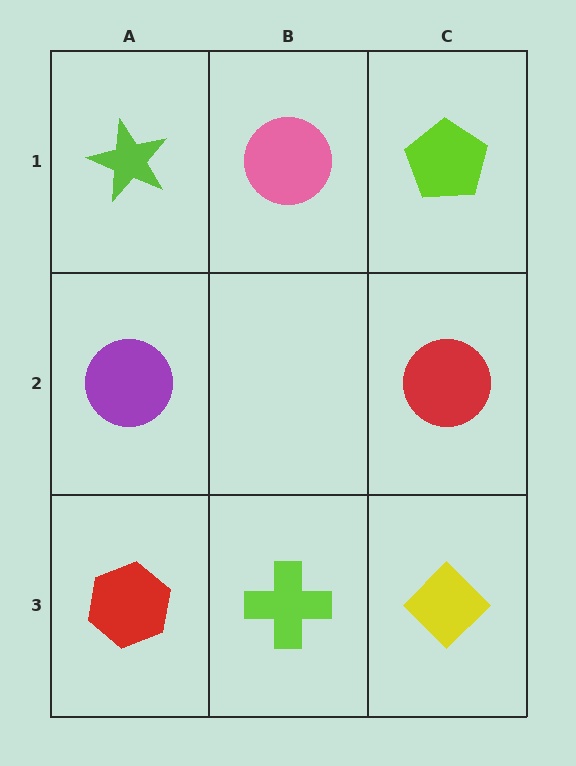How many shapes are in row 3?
3 shapes.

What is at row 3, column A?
A red hexagon.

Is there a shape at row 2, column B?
No, that cell is empty.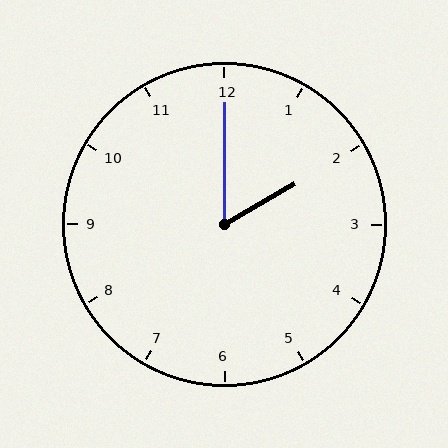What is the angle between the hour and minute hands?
Approximately 60 degrees.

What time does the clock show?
2:00.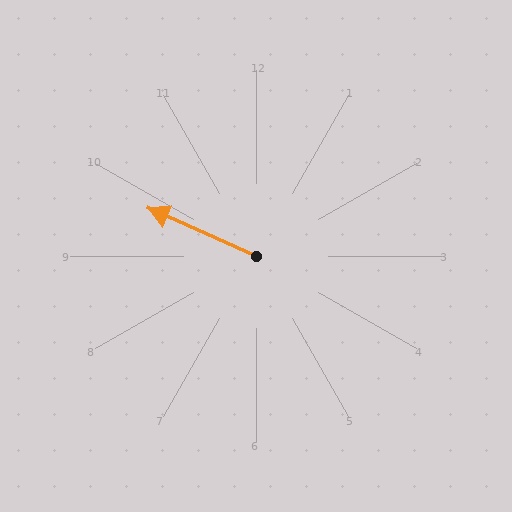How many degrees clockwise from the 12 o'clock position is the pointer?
Approximately 294 degrees.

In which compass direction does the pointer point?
Northwest.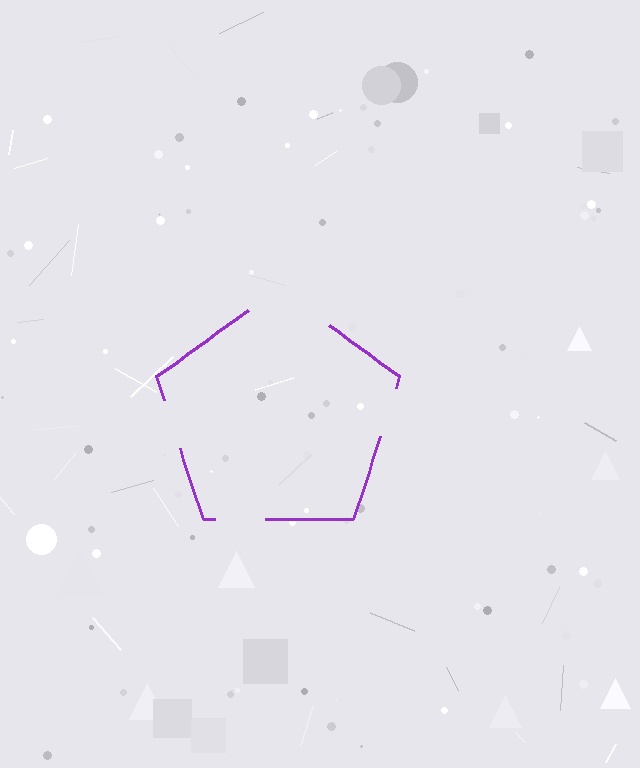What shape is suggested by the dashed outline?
The dashed outline suggests a pentagon.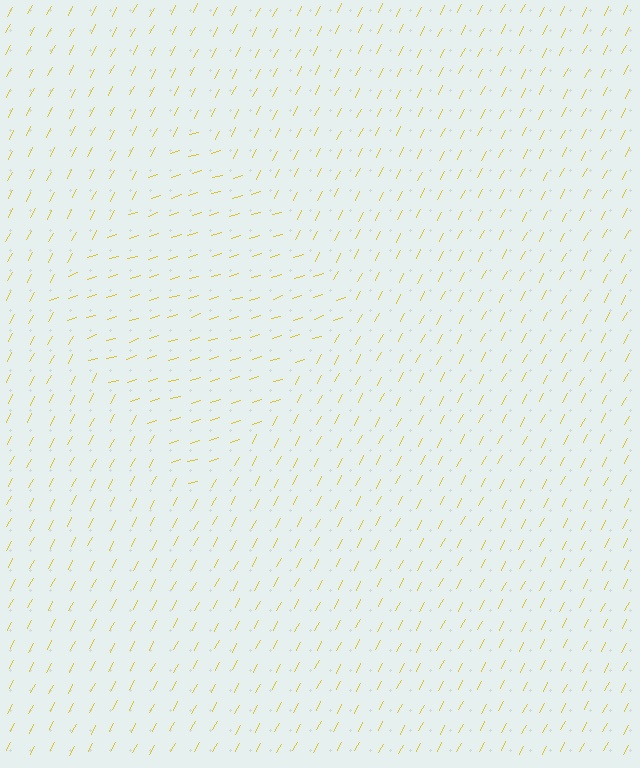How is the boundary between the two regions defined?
The boundary is defined purely by a change in line orientation (approximately 45 degrees difference). All lines are the same color and thickness.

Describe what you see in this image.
The image is filled with small yellow line segments. A diamond region in the image has lines oriented differently from the surrounding lines, creating a visible texture boundary.